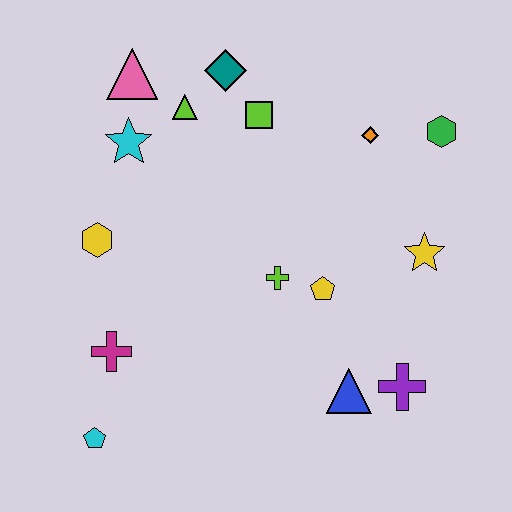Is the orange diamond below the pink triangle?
Yes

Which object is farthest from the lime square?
The cyan pentagon is farthest from the lime square.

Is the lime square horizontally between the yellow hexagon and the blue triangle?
Yes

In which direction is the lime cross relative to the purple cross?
The lime cross is to the left of the purple cross.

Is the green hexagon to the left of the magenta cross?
No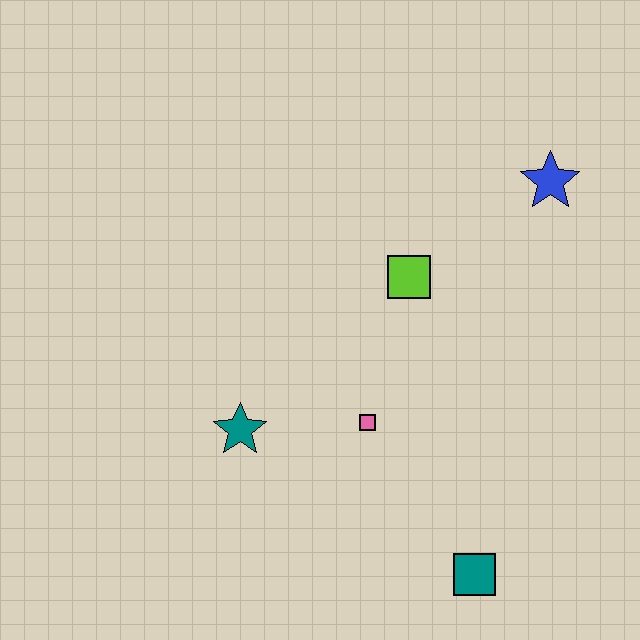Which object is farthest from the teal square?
The blue star is farthest from the teal square.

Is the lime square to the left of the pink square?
No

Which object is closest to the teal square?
The pink square is closest to the teal square.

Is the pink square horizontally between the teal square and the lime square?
No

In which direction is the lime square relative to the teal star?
The lime square is to the right of the teal star.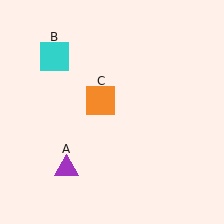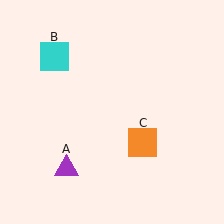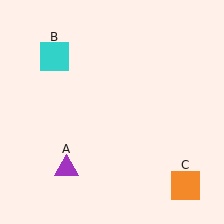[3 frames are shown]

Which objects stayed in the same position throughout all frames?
Purple triangle (object A) and cyan square (object B) remained stationary.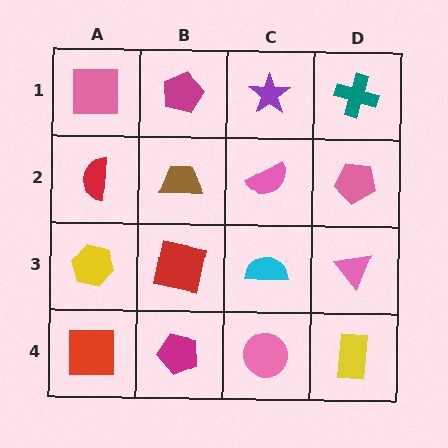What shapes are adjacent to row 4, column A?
A yellow hexagon (row 3, column A), a magenta pentagon (row 4, column B).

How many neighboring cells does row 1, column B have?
3.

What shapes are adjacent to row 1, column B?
A brown trapezoid (row 2, column B), a pink square (row 1, column A), a purple star (row 1, column C).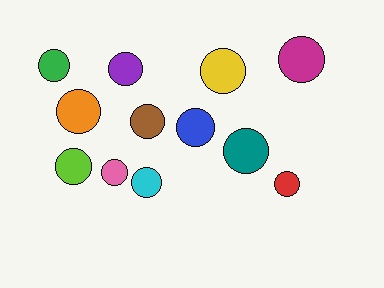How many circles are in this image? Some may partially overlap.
There are 12 circles.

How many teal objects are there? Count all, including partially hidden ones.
There is 1 teal object.